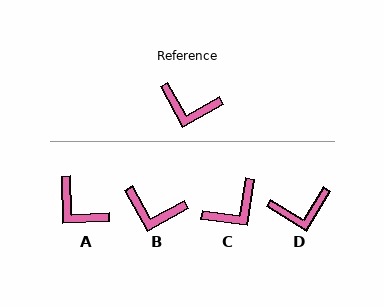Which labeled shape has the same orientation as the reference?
B.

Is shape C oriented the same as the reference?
No, it is off by about 53 degrees.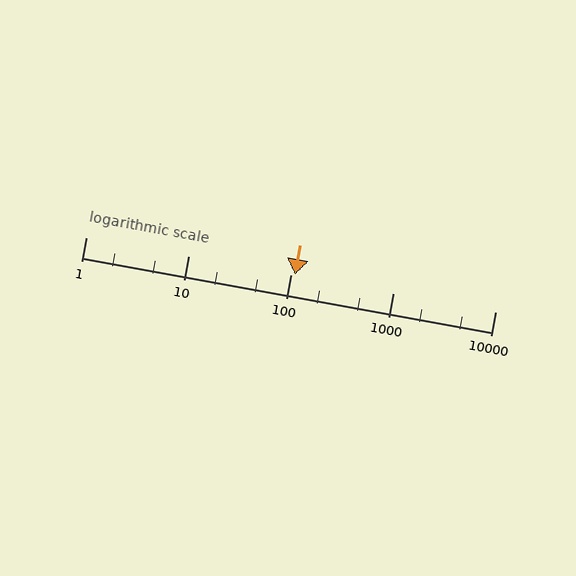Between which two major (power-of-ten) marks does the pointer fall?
The pointer is between 100 and 1000.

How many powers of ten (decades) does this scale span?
The scale spans 4 decades, from 1 to 10000.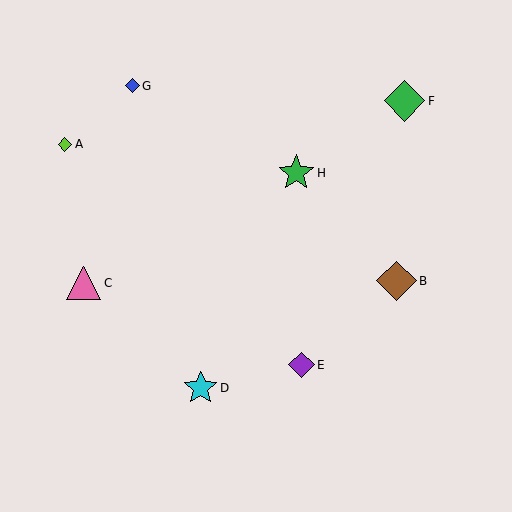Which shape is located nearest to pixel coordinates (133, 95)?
The blue diamond (labeled G) at (132, 86) is nearest to that location.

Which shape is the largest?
The green diamond (labeled F) is the largest.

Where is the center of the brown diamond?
The center of the brown diamond is at (396, 281).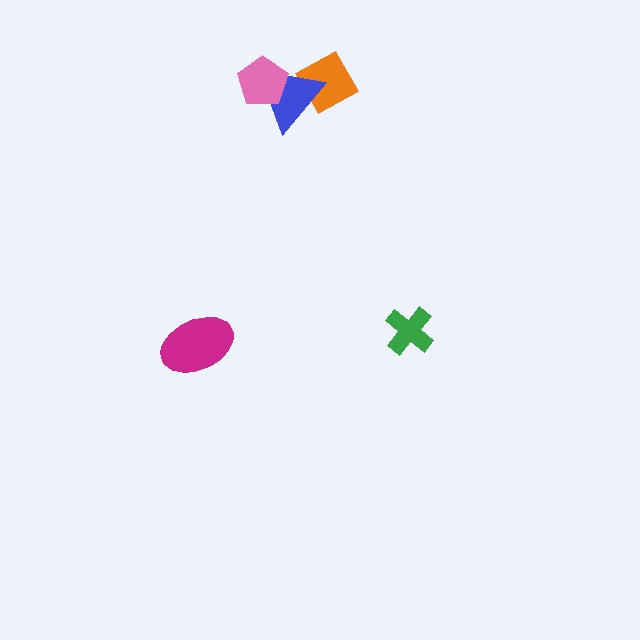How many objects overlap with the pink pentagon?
1 object overlaps with the pink pentagon.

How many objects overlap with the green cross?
0 objects overlap with the green cross.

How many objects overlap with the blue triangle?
2 objects overlap with the blue triangle.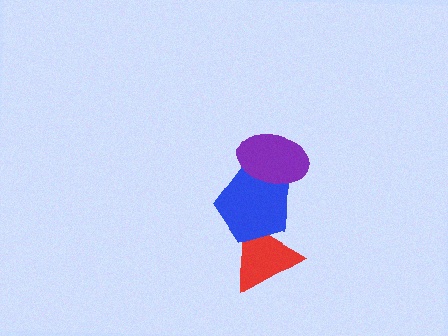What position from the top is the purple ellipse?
The purple ellipse is 1st from the top.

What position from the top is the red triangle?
The red triangle is 3rd from the top.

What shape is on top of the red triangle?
The blue pentagon is on top of the red triangle.